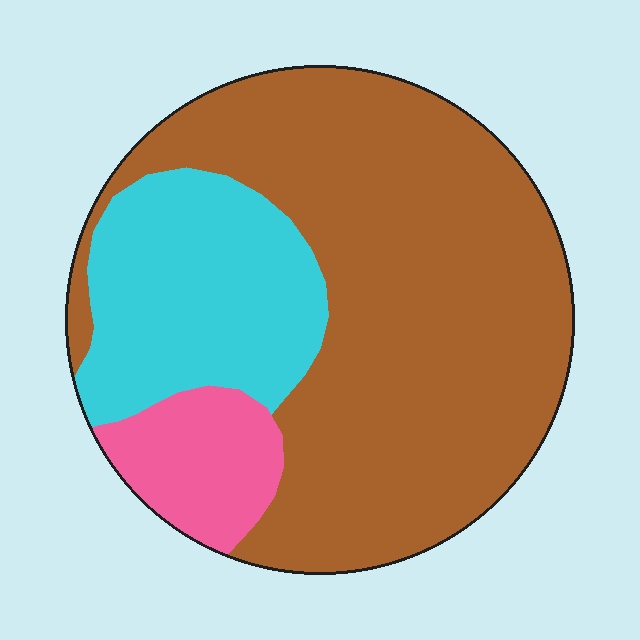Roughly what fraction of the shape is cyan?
Cyan covers 24% of the shape.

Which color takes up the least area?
Pink, at roughly 10%.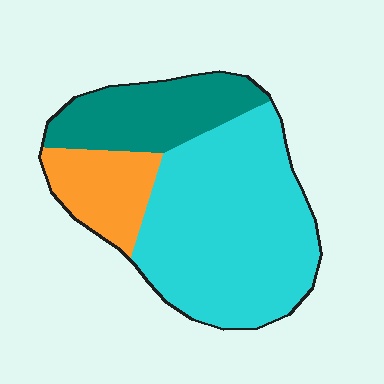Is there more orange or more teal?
Teal.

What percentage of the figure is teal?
Teal covers about 25% of the figure.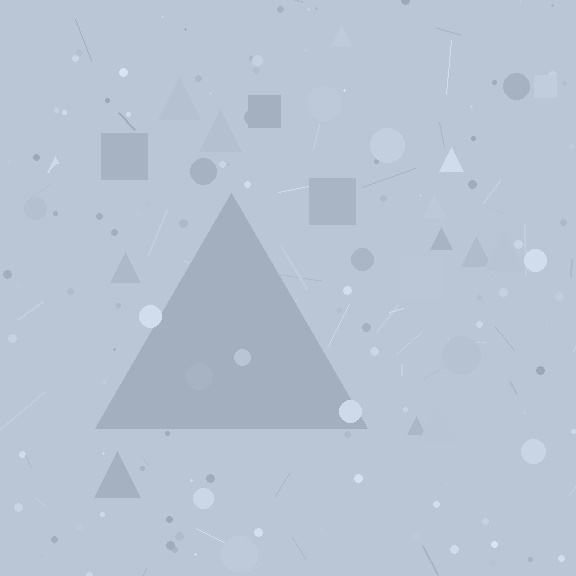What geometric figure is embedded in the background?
A triangle is embedded in the background.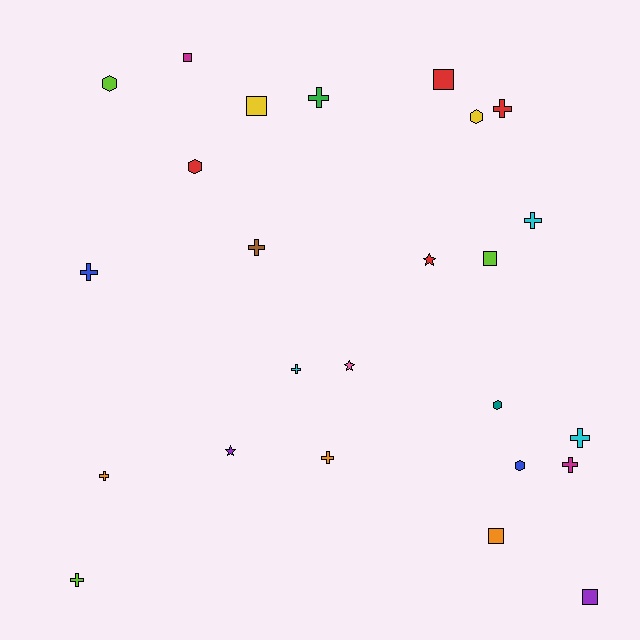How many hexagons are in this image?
There are 5 hexagons.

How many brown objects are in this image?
There is 1 brown object.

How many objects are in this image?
There are 25 objects.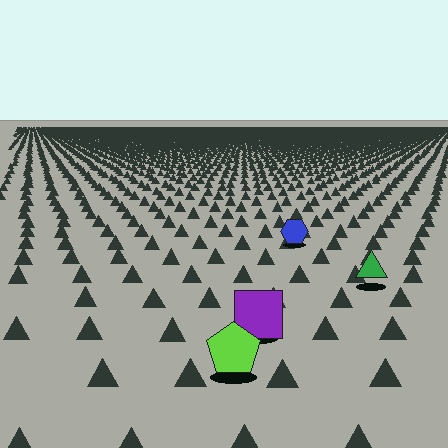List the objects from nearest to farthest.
From nearest to farthest: the lime pentagon, the purple square, the green triangle, the blue hexagon.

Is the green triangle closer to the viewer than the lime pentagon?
No. The lime pentagon is closer — you can tell from the texture gradient: the ground texture is coarser near it.